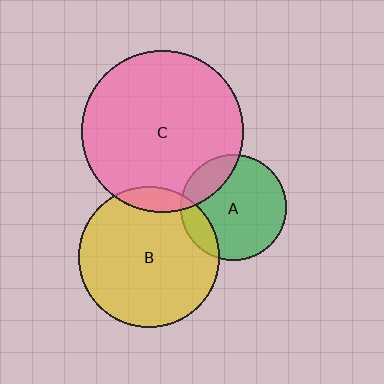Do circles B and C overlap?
Yes.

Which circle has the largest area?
Circle C (pink).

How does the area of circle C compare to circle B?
Approximately 1.3 times.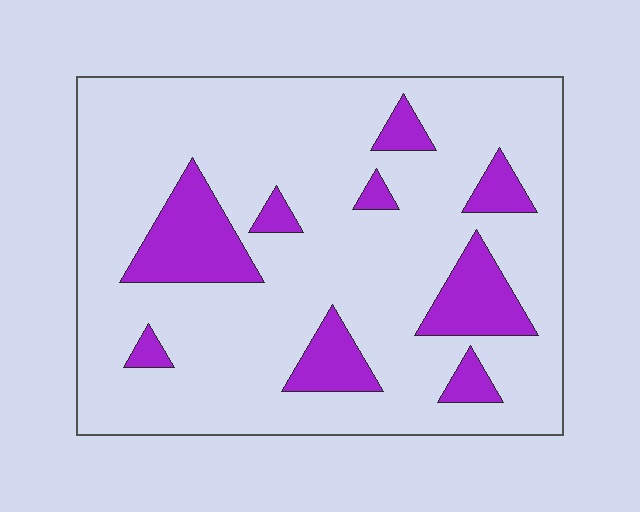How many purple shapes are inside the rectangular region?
9.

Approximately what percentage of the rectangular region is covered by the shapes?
Approximately 15%.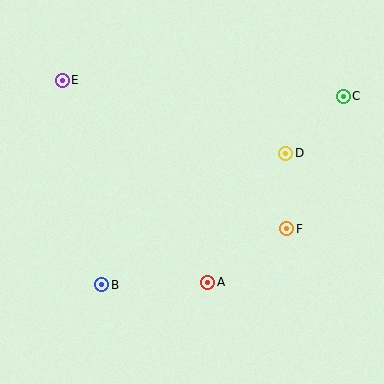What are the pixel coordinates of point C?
Point C is at (343, 96).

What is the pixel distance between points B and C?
The distance between B and C is 306 pixels.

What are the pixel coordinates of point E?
Point E is at (62, 80).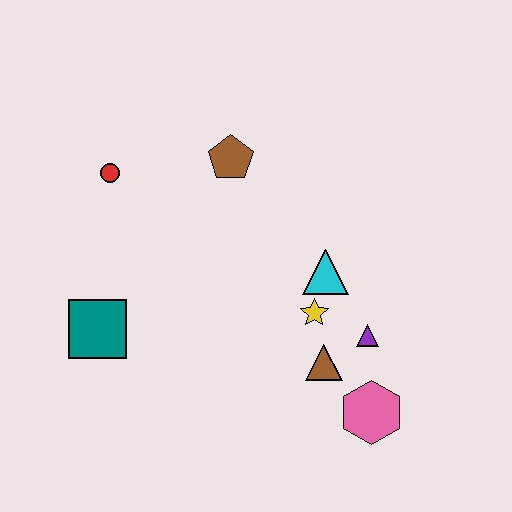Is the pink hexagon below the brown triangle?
Yes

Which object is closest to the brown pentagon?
The red circle is closest to the brown pentagon.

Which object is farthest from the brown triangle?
The red circle is farthest from the brown triangle.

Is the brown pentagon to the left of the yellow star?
Yes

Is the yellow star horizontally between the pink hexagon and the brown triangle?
No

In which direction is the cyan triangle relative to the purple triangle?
The cyan triangle is above the purple triangle.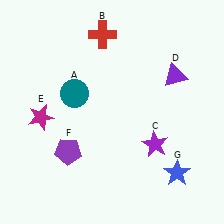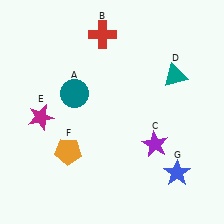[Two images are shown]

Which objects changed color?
D changed from purple to teal. F changed from purple to orange.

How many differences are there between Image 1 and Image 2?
There are 2 differences between the two images.